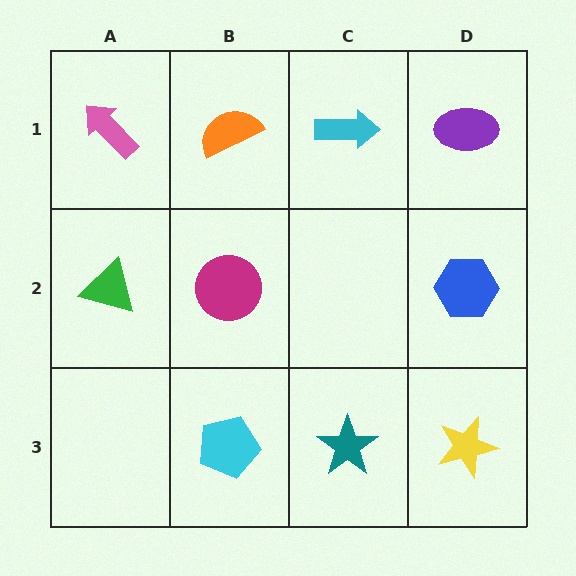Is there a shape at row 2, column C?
No, that cell is empty.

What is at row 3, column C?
A teal star.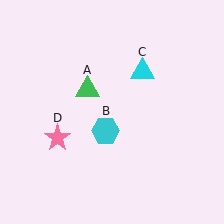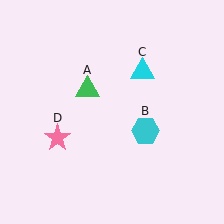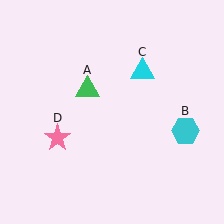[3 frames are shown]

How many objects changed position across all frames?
1 object changed position: cyan hexagon (object B).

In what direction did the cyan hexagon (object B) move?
The cyan hexagon (object B) moved right.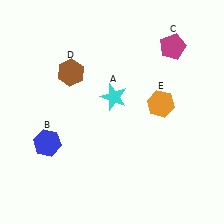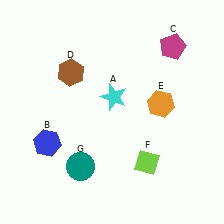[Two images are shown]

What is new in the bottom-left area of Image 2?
A teal circle (G) was added in the bottom-left area of Image 2.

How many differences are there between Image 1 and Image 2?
There are 2 differences between the two images.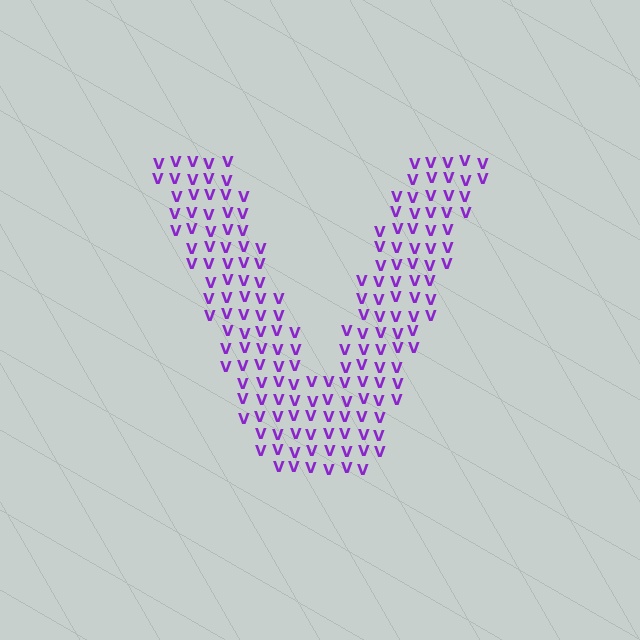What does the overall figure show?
The overall figure shows the letter V.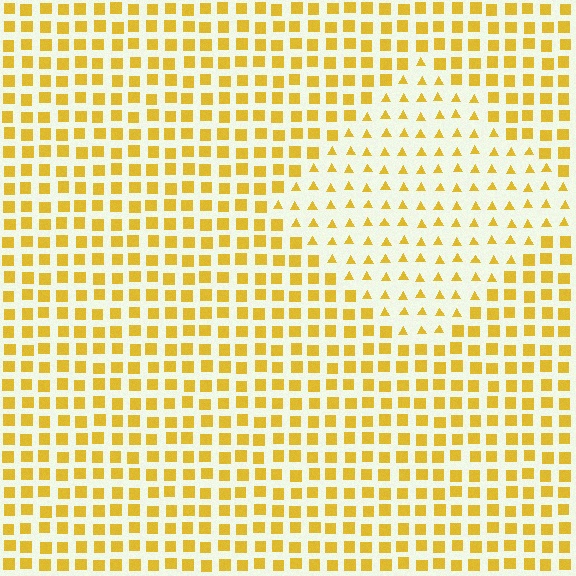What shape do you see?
I see a diamond.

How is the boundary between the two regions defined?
The boundary is defined by a change in element shape: triangles inside vs. squares outside. All elements share the same color and spacing.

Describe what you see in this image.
The image is filled with small yellow elements arranged in a uniform grid. A diamond-shaped region contains triangles, while the surrounding area contains squares. The boundary is defined purely by the change in element shape.